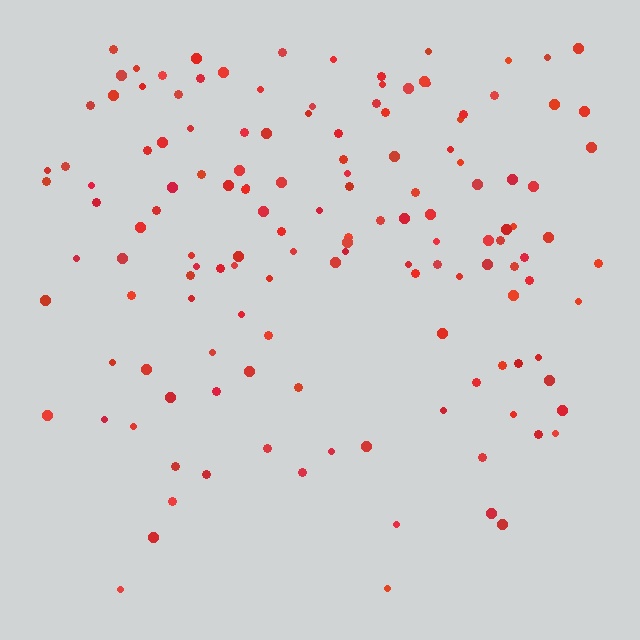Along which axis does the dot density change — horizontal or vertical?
Vertical.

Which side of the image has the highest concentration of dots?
The top.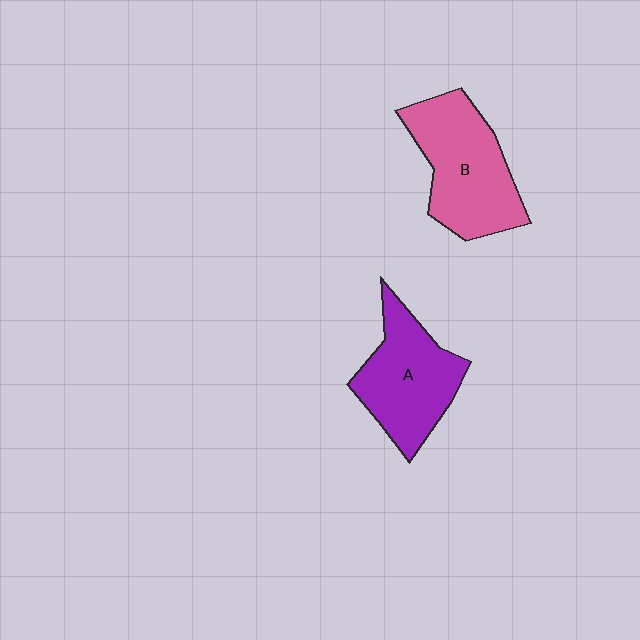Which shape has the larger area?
Shape B (pink).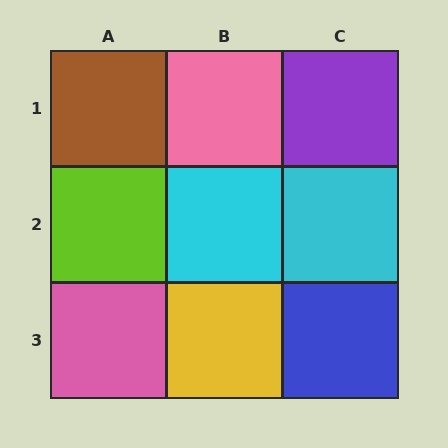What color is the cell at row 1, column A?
Brown.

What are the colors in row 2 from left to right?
Lime, cyan, cyan.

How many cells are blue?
1 cell is blue.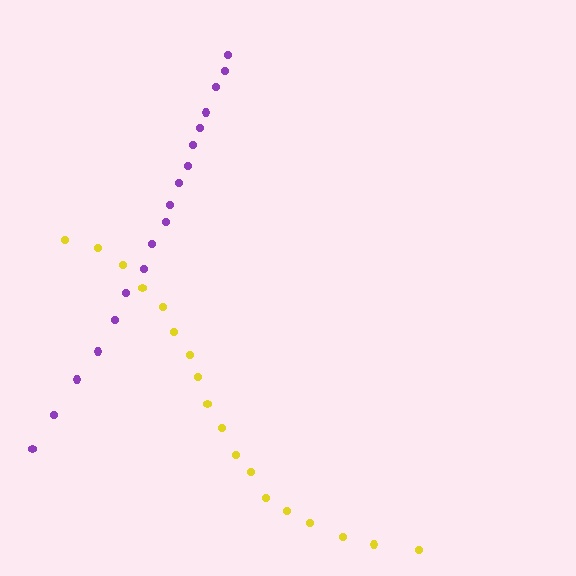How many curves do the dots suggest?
There are 2 distinct paths.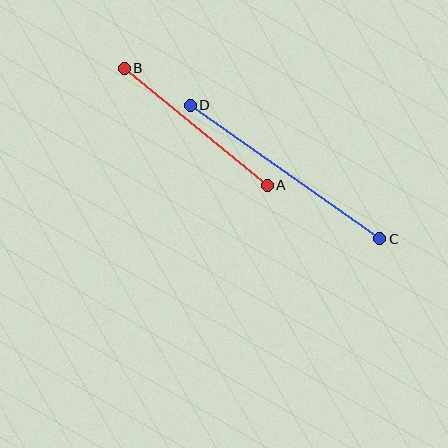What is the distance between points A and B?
The distance is approximately 185 pixels.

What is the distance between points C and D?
The distance is approximately 231 pixels.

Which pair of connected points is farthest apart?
Points C and D are farthest apart.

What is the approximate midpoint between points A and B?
The midpoint is at approximately (196, 127) pixels.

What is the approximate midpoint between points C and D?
The midpoint is at approximately (285, 172) pixels.